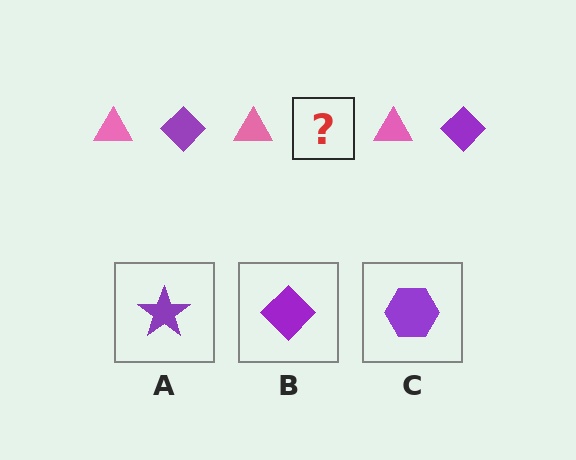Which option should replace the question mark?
Option B.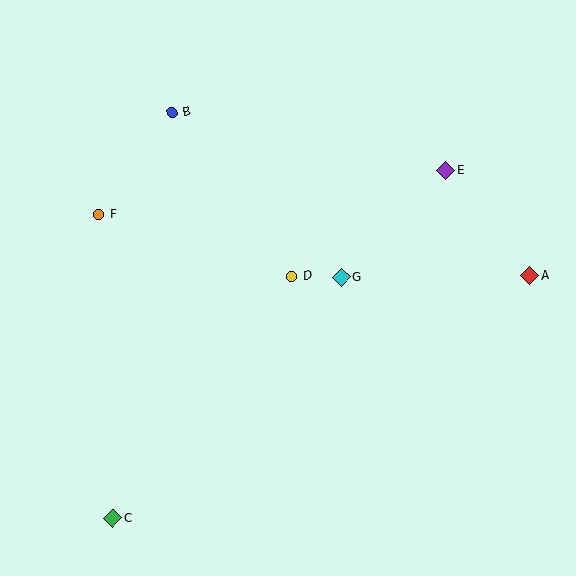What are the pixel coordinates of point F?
Point F is at (99, 215).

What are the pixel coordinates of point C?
Point C is at (112, 518).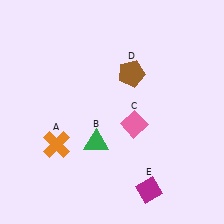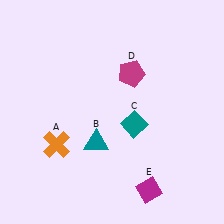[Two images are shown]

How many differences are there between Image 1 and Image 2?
There are 3 differences between the two images.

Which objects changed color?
B changed from green to teal. C changed from pink to teal. D changed from brown to magenta.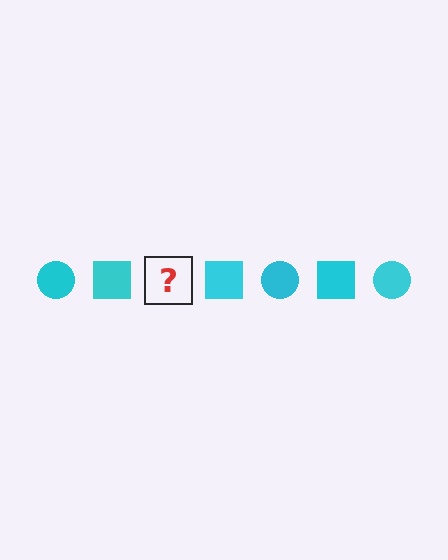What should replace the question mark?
The question mark should be replaced with a cyan circle.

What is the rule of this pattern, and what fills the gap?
The rule is that the pattern cycles through circle, square shapes in cyan. The gap should be filled with a cyan circle.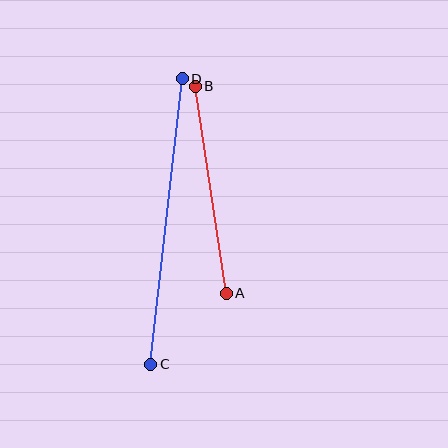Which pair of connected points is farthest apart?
Points C and D are farthest apart.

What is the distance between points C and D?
The distance is approximately 287 pixels.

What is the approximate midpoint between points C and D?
The midpoint is at approximately (167, 221) pixels.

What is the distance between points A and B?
The distance is approximately 209 pixels.